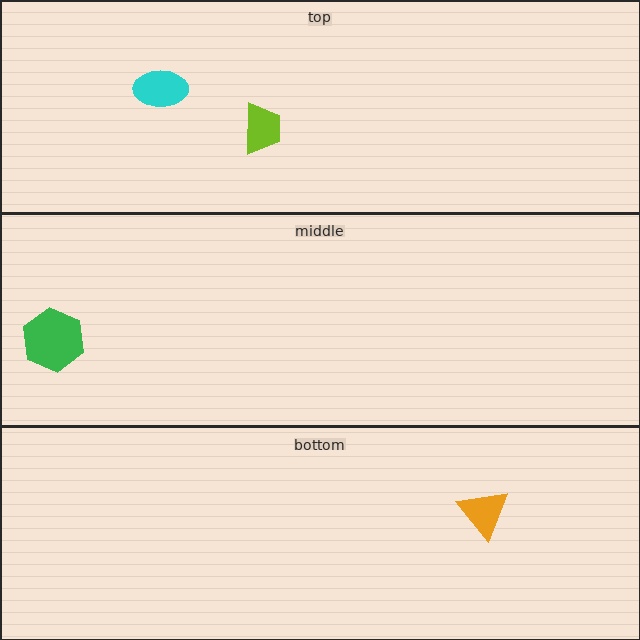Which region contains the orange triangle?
The bottom region.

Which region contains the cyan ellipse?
The top region.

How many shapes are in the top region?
2.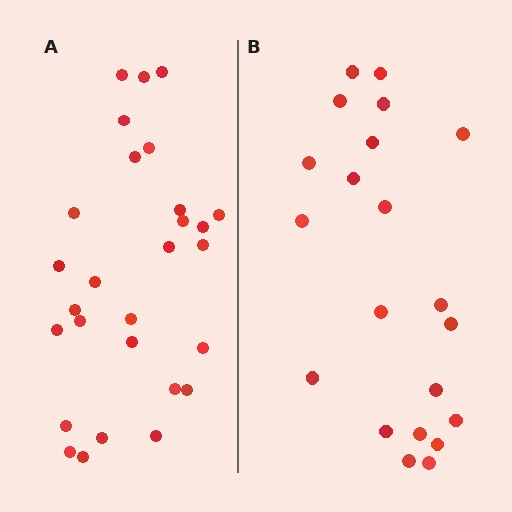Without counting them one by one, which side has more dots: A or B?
Region A (the left region) has more dots.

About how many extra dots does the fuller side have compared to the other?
Region A has roughly 8 or so more dots than region B.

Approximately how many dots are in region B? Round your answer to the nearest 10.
About 20 dots. (The exact count is 21, which rounds to 20.)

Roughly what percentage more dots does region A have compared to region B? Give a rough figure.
About 35% more.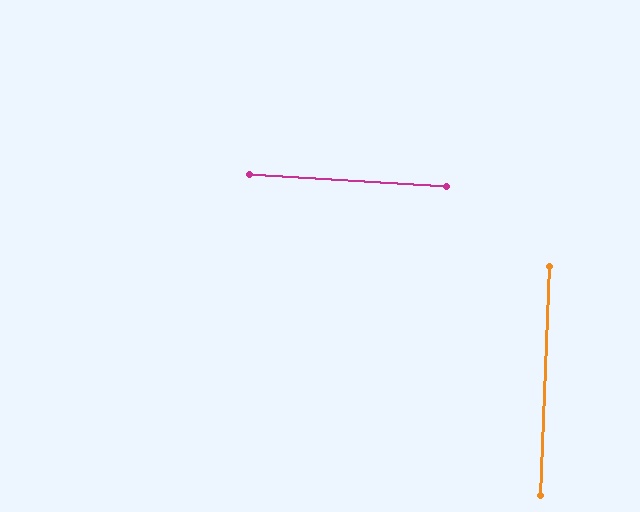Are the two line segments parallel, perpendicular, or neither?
Perpendicular — they meet at approximately 89°.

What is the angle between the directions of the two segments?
Approximately 89 degrees.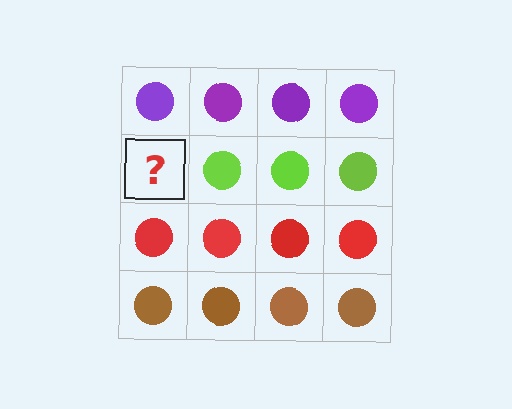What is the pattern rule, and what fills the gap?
The rule is that each row has a consistent color. The gap should be filled with a lime circle.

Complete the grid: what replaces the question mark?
The question mark should be replaced with a lime circle.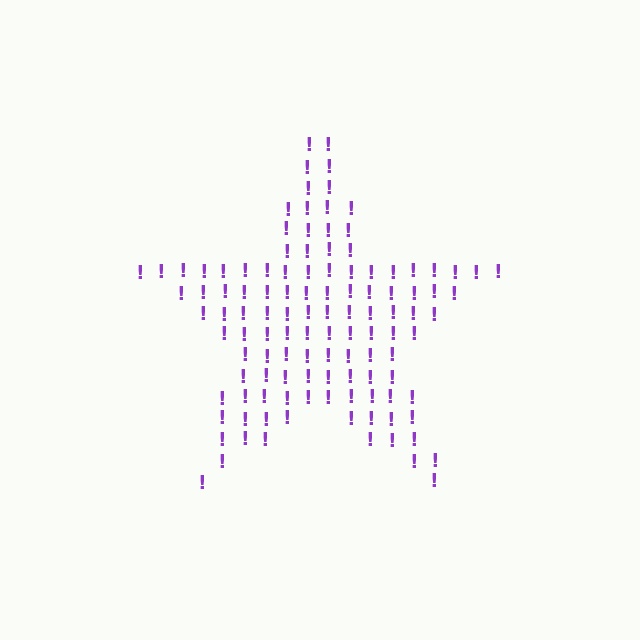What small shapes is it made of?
It is made of small exclamation marks.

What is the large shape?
The large shape is a star.